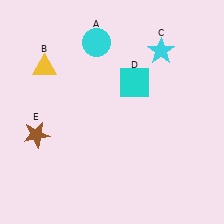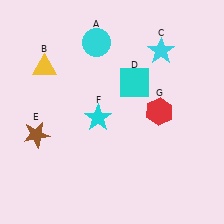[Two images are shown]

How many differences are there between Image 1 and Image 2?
There are 2 differences between the two images.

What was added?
A cyan star (F), a red hexagon (G) were added in Image 2.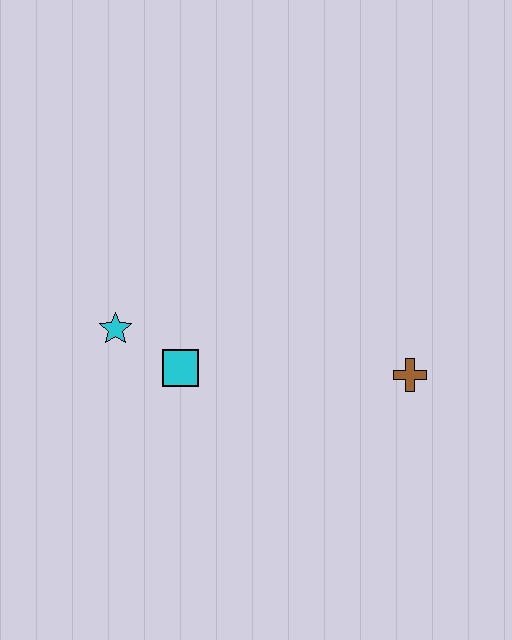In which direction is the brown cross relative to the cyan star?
The brown cross is to the right of the cyan star.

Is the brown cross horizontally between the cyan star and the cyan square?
No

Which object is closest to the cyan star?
The cyan square is closest to the cyan star.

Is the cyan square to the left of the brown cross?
Yes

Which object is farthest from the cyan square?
The brown cross is farthest from the cyan square.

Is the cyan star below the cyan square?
No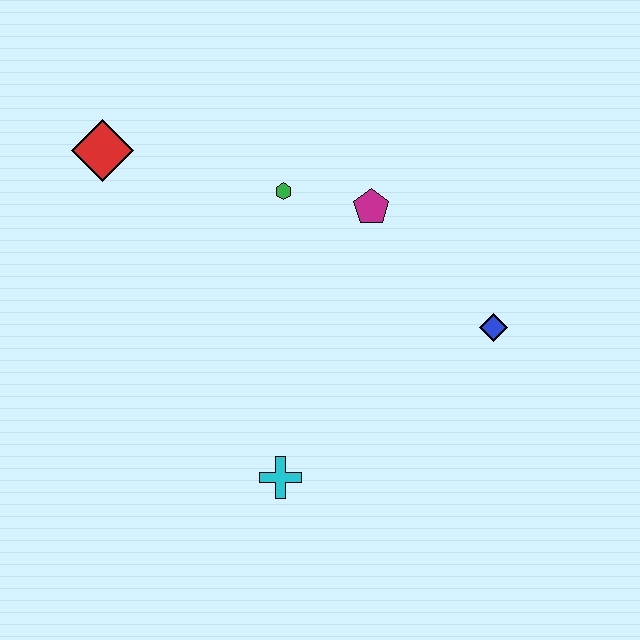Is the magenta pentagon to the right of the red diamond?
Yes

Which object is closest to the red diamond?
The green hexagon is closest to the red diamond.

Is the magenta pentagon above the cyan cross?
Yes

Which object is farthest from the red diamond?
The blue diamond is farthest from the red diamond.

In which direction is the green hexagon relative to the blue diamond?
The green hexagon is to the left of the blue diamond.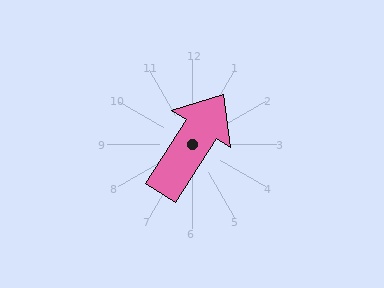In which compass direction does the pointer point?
Northeast.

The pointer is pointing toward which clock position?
Roughly 1 o'clock.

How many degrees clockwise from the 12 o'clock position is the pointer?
Approximately 32 degrees.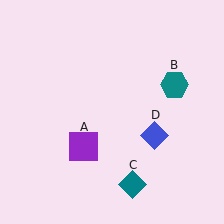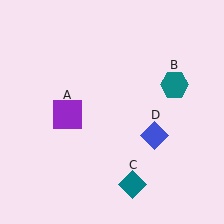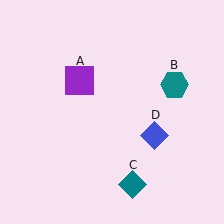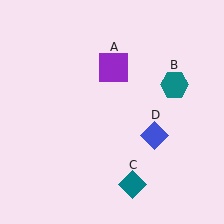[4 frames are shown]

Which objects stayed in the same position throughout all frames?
Teal hexagon (object B) and teal diamond (object C) and blue diamond (object D) remained stationary.